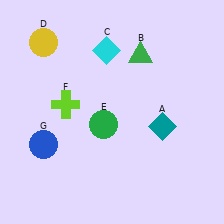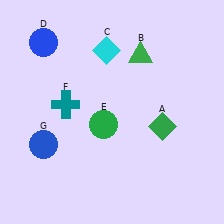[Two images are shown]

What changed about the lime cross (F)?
In Image 1, F is lime. In Image 2, it changed to teal.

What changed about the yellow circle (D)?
In Image 1, D is yellow. In Image 2, it changed to blue.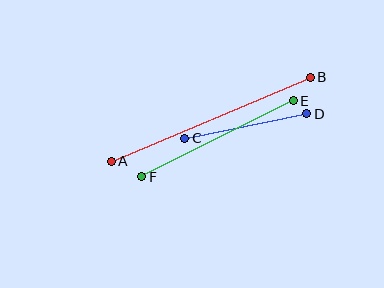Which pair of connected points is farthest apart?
Points A and B are farthest apart.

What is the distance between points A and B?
The distance is approximately 216 pixels.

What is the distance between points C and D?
The distance is approximately 124 pixels.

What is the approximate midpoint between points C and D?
The midpoint is at approximately (246, 126) pixels.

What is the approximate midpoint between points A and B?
The midpoint is at approximately (211, 119) pixels.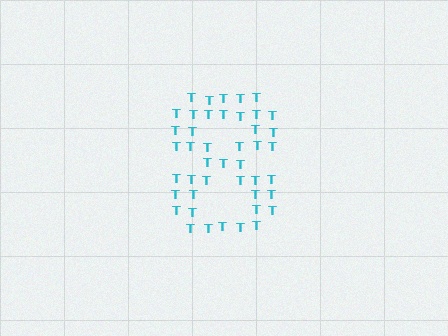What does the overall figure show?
The overall figure shows the digit 8.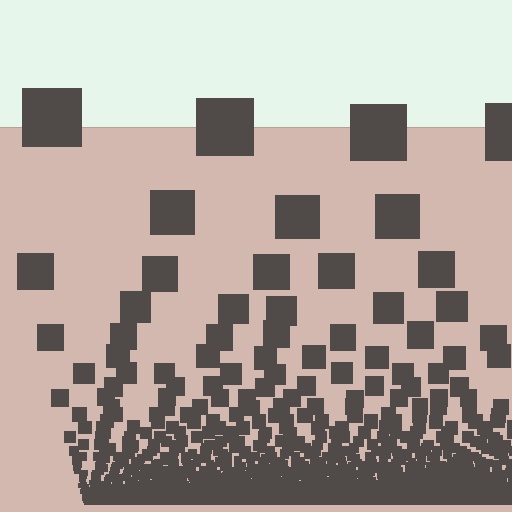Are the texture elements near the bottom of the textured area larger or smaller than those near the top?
Smaller. The gradient is inverted — elements near the bottom are smaller and denser.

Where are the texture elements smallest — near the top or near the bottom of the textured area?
Near the bottom.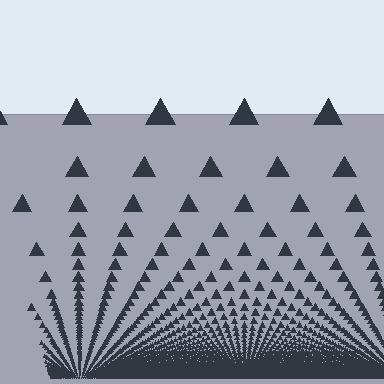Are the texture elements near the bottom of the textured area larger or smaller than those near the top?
Smaller. The gradient is inverted — elements near the bottom are smaller and denser.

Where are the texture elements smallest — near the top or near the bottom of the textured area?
Near the bottom.